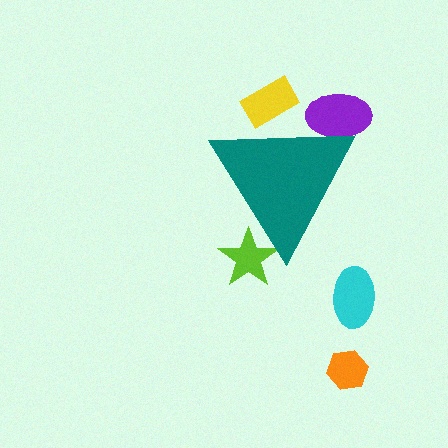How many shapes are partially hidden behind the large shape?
3 shapes are partially hidden.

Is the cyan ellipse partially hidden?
No, the cyan ellipse is fully visible.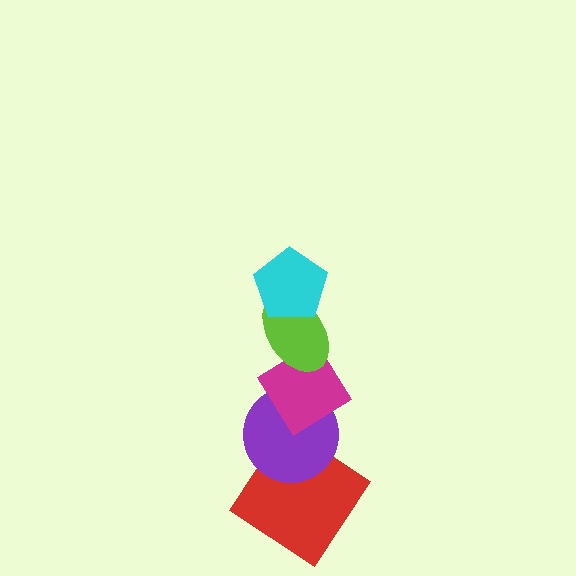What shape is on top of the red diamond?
The purple circle is on top of the red diamond.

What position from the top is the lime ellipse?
The lime ellipse is 2nd from the top.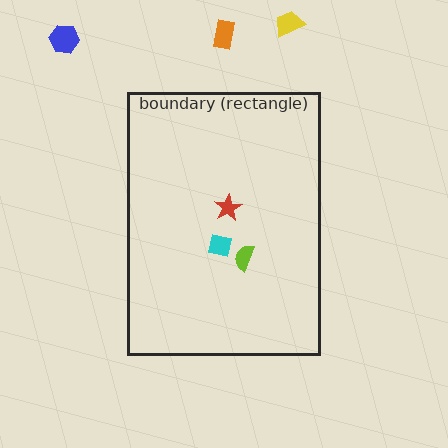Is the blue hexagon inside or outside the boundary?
Outside.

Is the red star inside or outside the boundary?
Inside.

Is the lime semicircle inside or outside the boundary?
Inside.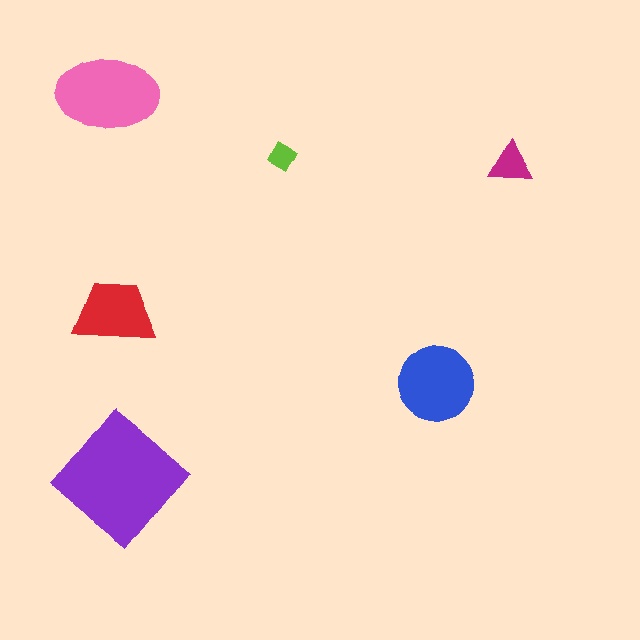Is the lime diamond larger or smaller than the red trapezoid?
Smaller.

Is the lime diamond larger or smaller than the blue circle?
Smaller.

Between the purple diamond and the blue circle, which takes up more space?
The purple diamond.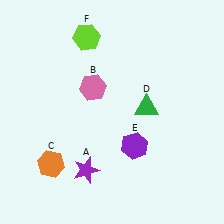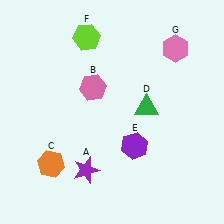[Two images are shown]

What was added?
A pink hexagon (G) was added in Image 2.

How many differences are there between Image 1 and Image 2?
There is 1 difference between the two images.